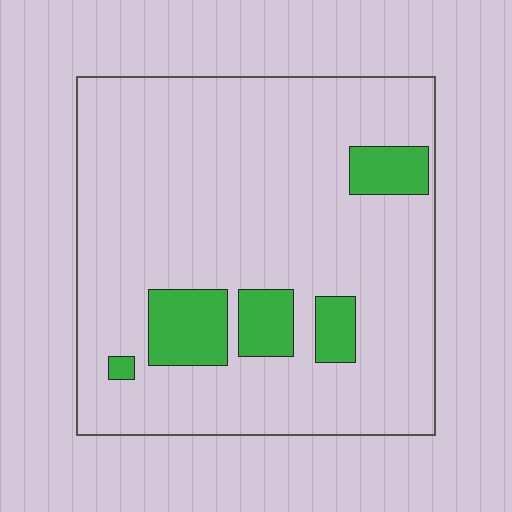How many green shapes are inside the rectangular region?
5.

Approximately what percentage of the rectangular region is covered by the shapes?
Approximately 15%.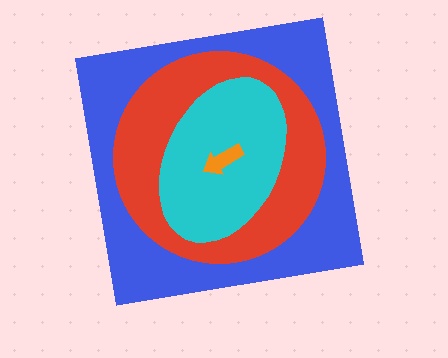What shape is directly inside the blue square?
The red circle.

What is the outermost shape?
The blue square.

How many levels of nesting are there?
4.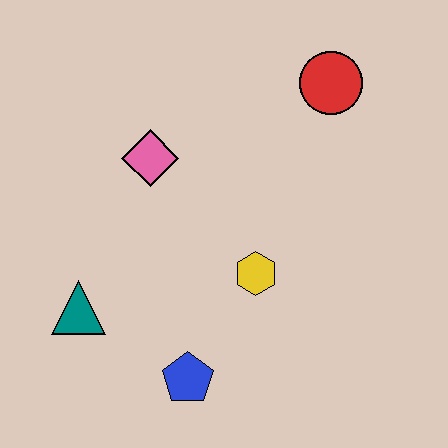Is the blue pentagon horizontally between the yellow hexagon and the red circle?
No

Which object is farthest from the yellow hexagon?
The red circle is farthest from the yellow hexagon.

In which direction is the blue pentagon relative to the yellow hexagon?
The blue pentagon is below the yellow hexagon.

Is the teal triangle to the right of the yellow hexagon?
No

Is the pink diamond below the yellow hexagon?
No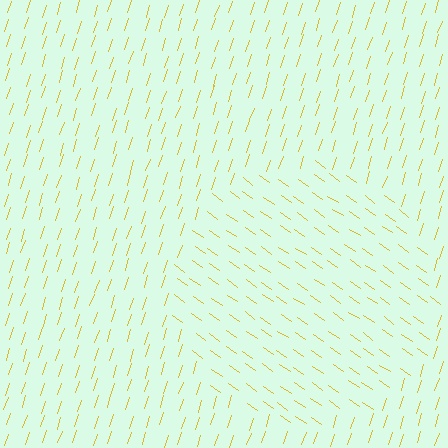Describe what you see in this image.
The image is filled with small yellow line segments. A circle region in the image has lines oriented differently from the surrounding lines, creating a visible texture boundary.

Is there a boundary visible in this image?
Yes, there is a texture boundary formed by a change in line orientation.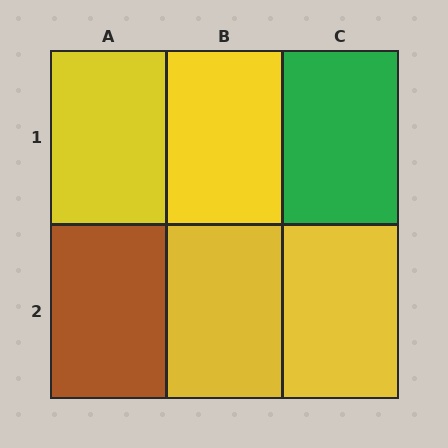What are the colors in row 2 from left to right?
Brown, yellow, yellow.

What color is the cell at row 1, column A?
Yellow.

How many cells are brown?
1 cell is brown.